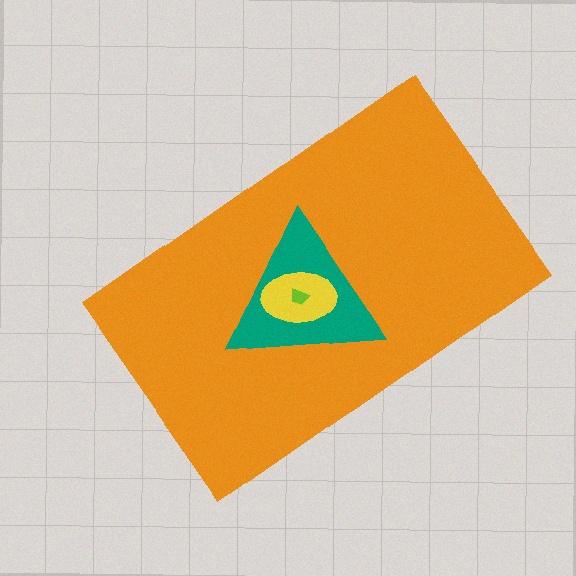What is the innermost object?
The lime trapezoid.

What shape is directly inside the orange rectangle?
The teal triangle.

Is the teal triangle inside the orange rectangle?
Yes.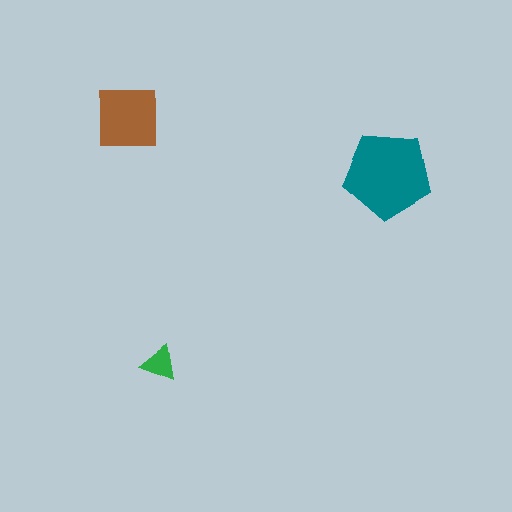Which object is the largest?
The teal pentagon.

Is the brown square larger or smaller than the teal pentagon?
Smaller.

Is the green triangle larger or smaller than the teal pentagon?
Smaller.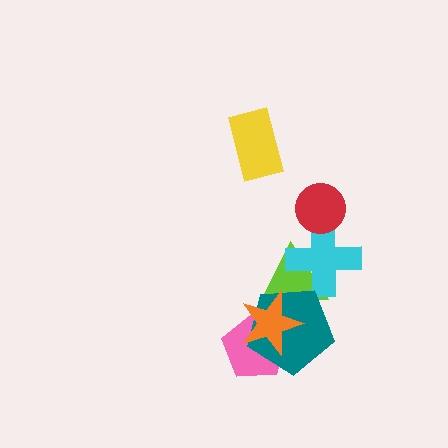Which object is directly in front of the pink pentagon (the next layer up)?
The teal pentagon is directly in front of the pink pentagon.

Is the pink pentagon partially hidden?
Yes, it is partially covered by another shape.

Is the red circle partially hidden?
No, no other shape covers it.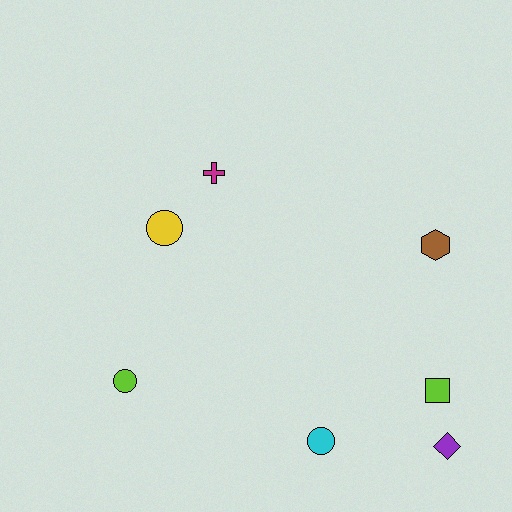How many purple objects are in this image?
There is 1 purple object.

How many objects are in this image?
There are 7 objects.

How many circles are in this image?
There are 3 circles.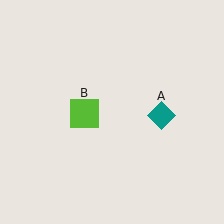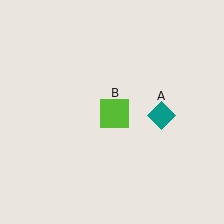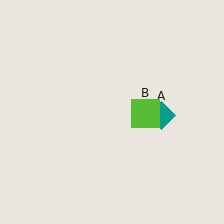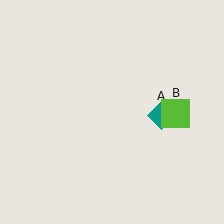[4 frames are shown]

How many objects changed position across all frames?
1 object changed position: lime square (object B).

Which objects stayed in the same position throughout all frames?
Teal diamond (object A) remained stationary.